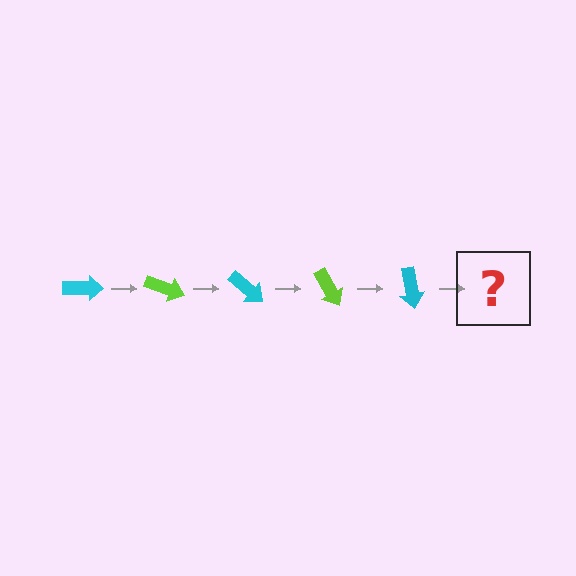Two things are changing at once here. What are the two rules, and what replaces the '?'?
The two rules are that it rotates 20 degrees each step and the color cycles through cyan and lime. The '?' should be a lime arrow, rotated 100 degrees from the start.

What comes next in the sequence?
The next element should be a lime arrow, rotated 100 degrees from the start.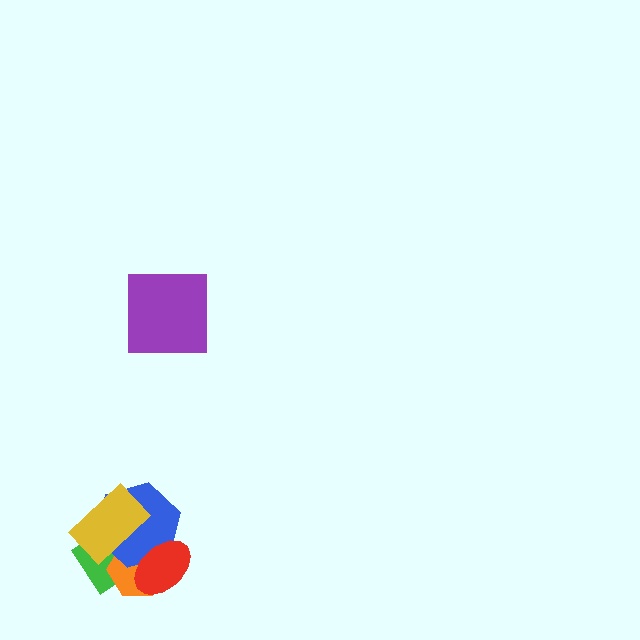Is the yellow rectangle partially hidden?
No, no other shape covers it.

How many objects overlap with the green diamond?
3 objects overlap with the green diamond.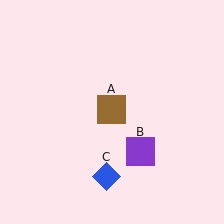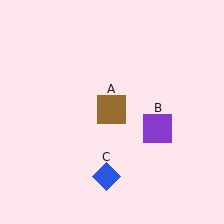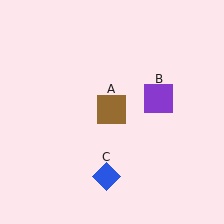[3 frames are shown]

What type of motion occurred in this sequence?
The purple square (object B) rotated counterclockwise around the center of the scene.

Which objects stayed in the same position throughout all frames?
Brown square (object A) and blue diamond (object C) remained stationary.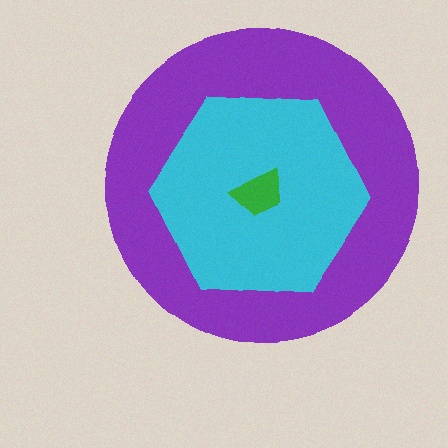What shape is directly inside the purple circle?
The cyan hexagon.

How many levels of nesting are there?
3.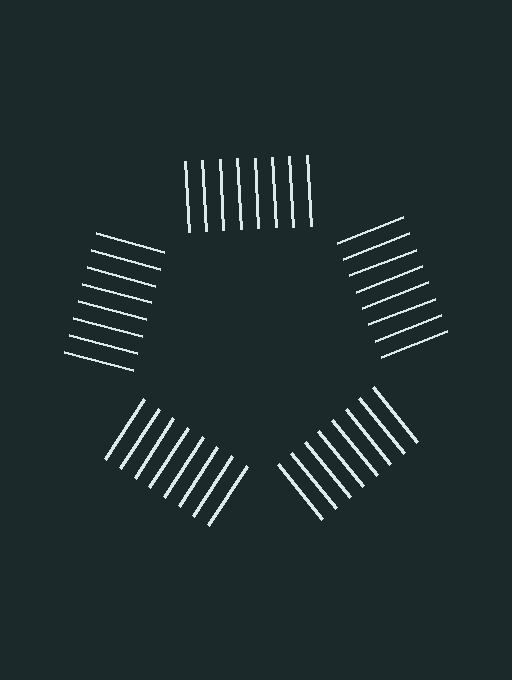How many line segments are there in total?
40 — 8 along each of the 5 edges.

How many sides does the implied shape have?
5 sides — the line-ends trace a pentagon.